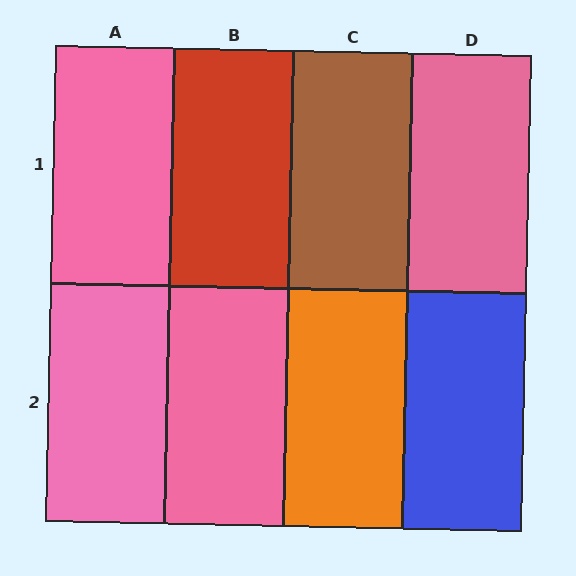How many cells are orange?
1 cell is orange.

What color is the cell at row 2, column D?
Blue.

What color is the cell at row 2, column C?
Orange.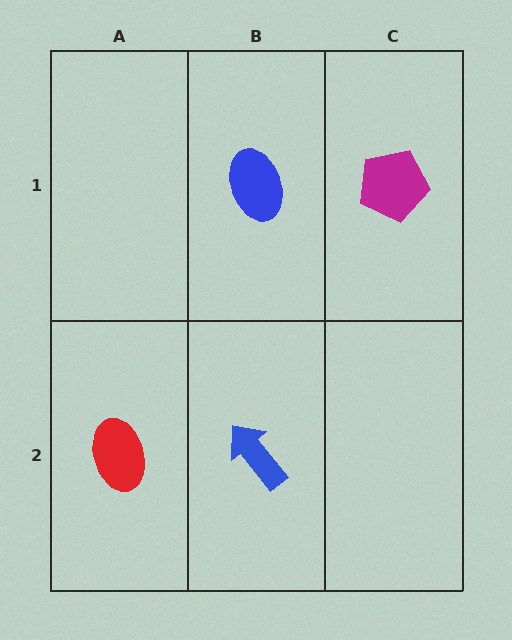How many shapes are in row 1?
2 shapes.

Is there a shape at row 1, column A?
No, that cell is empty.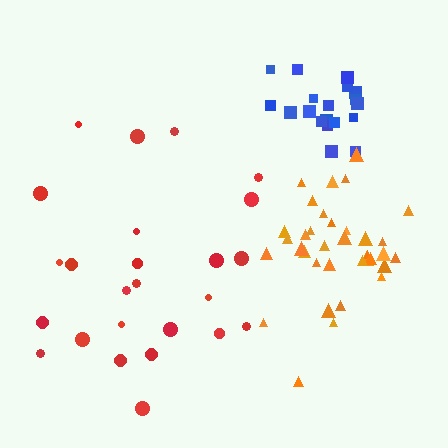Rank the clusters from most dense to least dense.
blue, orange, red.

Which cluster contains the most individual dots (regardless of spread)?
Orange (35).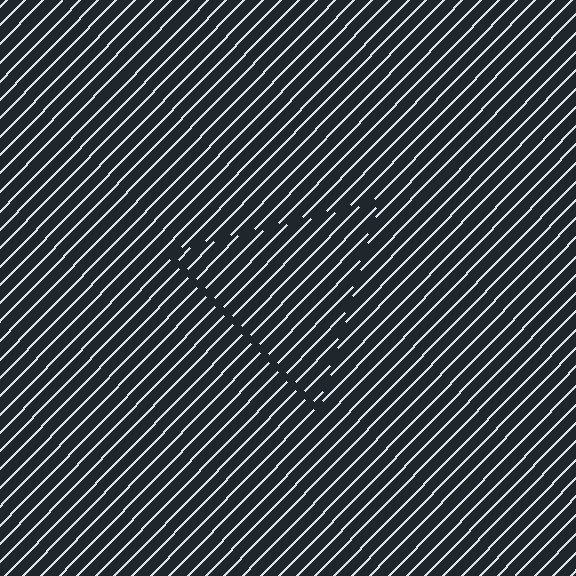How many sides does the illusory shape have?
3 sides — the line-ends trace a triangle.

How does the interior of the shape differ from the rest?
The interior of the shape contains the same grating, shifted by half a period — the contour is defined by the phase discontinuity where line-ends from the inner and outer gratings abut.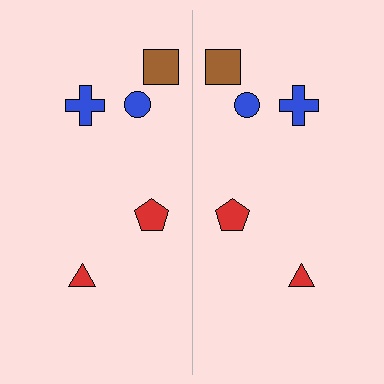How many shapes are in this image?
There are 10 shapes in this image.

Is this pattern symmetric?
Yes, this pattern has bilateral (reflection) symmetry.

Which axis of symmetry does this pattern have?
The pattern has a vertical axis of symmetry running through the center of the image.